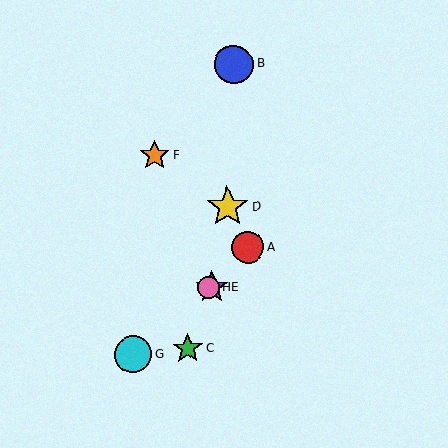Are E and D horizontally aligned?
No, E is at y≈287 and D is at y≈207.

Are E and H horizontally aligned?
Yes, both are at y≈287.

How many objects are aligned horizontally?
2 objects (E, H) are aligned horizontally.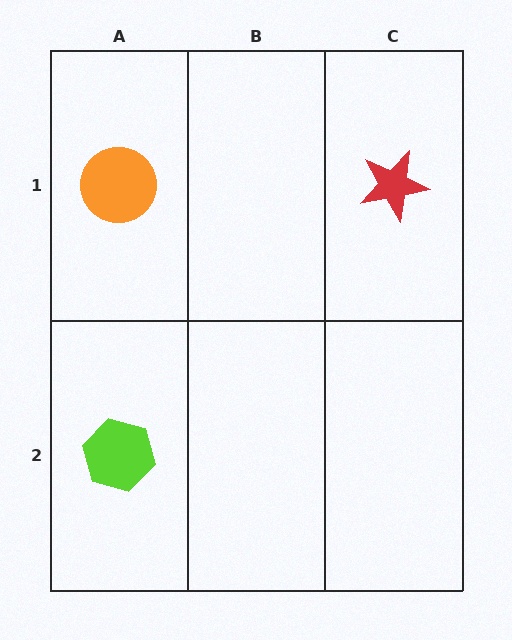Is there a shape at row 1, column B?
No, that cell is empty.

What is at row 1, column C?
A red star.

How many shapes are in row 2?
1 shape.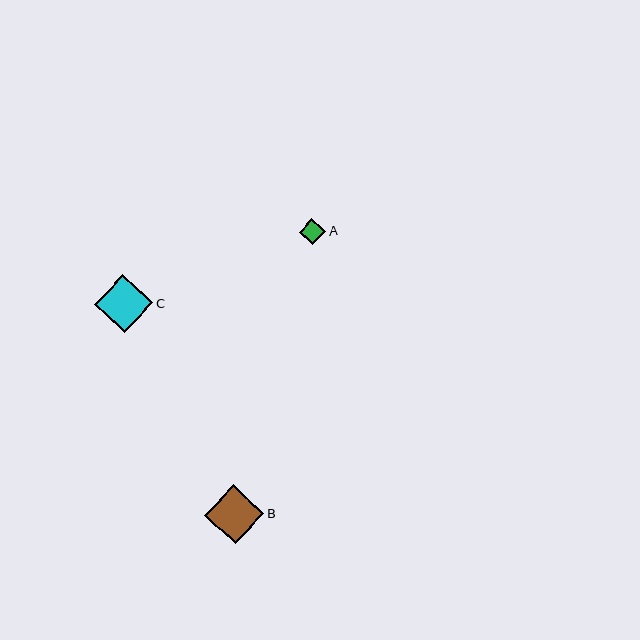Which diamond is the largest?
Diamond B is the largest with a size of approximately 59 pixels.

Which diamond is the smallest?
Diamond A is the smallest with a size of approximately 26 pixels.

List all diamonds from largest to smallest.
From largest to smallest: B, C, A.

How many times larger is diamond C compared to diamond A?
Diamond C is approximately 2.3 times the size of diamond A.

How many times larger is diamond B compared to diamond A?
Diamond B is approximately 2.3 times the size of diamond A.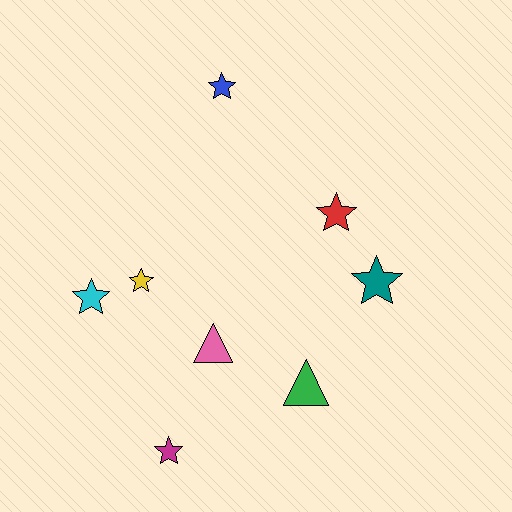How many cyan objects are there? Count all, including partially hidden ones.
There is 1 cyan object.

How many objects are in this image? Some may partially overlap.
There are 8 objects.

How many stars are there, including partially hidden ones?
There are 6 stars.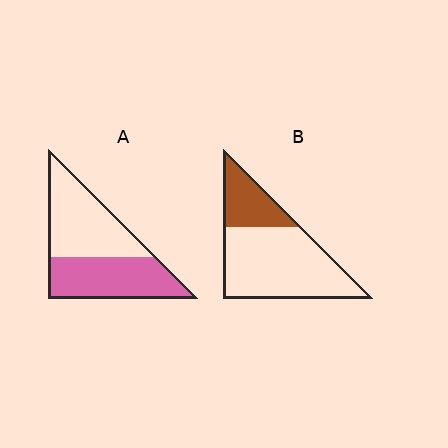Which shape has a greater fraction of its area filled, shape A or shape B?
Shape A.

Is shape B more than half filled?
No.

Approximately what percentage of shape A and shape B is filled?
A is approximately 50% and B is approximately 25%.